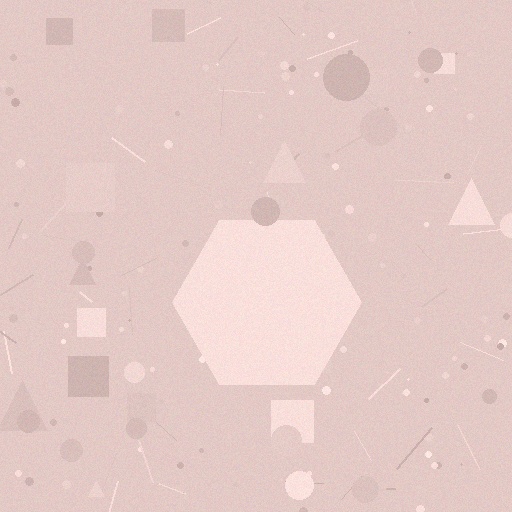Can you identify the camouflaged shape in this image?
The camouflaged shape is a hexagon.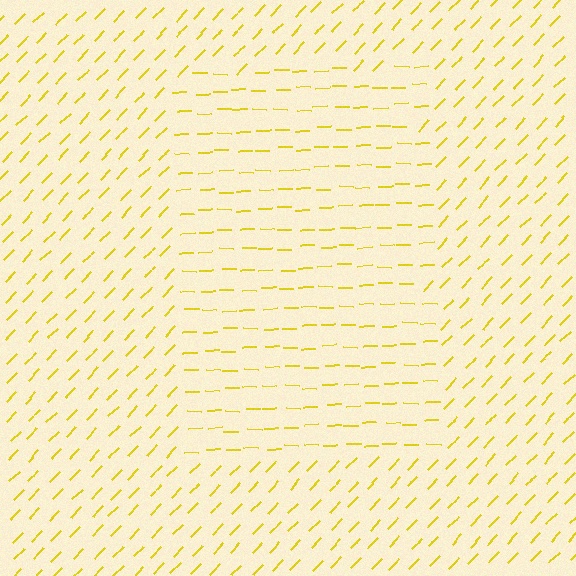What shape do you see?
I see a rectangle.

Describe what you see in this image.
The image is filled with small yellow line segments. A rectangle region in the image has lines oriented differently from the surrounding lines, creating a visible texture boundary.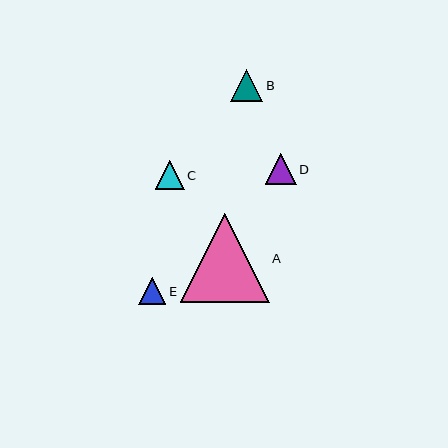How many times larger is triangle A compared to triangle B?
Triangle A is approximately 2.7 times the size of triangle B.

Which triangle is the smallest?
Triangle E is the smallest with a size of approximately 27 pixels.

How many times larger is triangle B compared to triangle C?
Triangle B is approximately 1.1 times the size of triangle C.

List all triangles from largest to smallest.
From largest to smallest: A, B, D, C, E.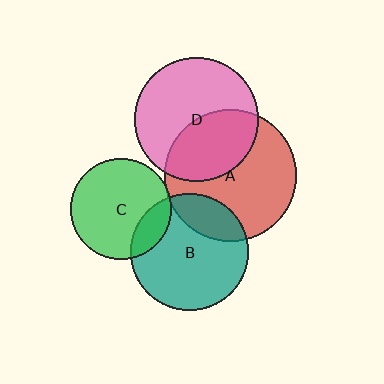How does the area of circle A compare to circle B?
Approximately 1.3 times.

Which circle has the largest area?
Circle A (red).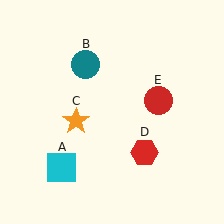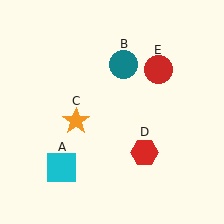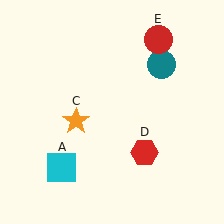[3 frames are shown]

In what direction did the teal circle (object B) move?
The teal circle (object B) moved right.